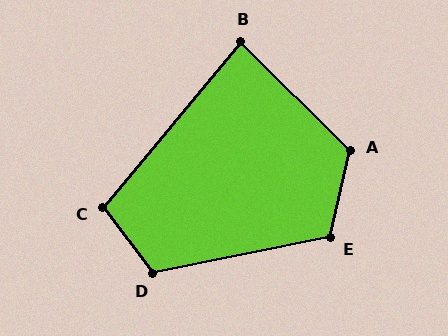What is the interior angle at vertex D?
Approximately 116 degrees (obtuse).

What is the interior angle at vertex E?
Approximately 114 degrees (obtuse).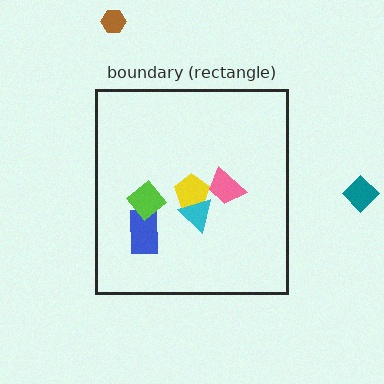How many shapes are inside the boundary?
5 inside, 2 outside.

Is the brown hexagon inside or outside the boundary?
Outside.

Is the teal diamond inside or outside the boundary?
Outside.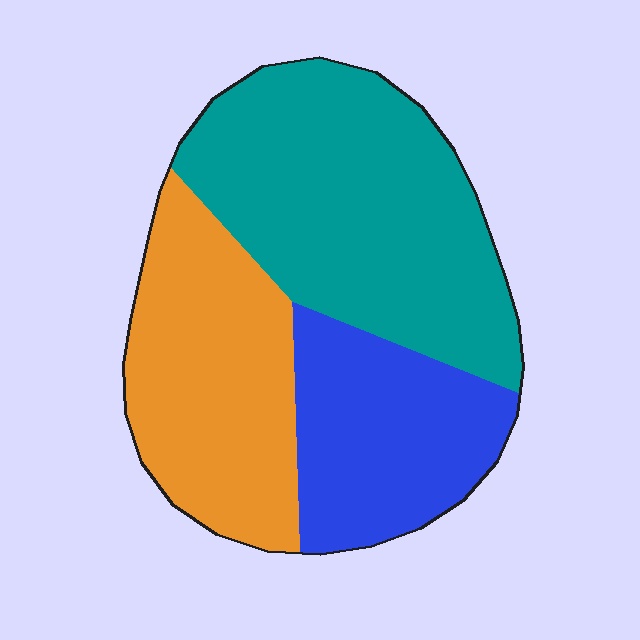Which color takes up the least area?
Blue, at roughly 25%.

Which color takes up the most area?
Teal, at roughly 45%.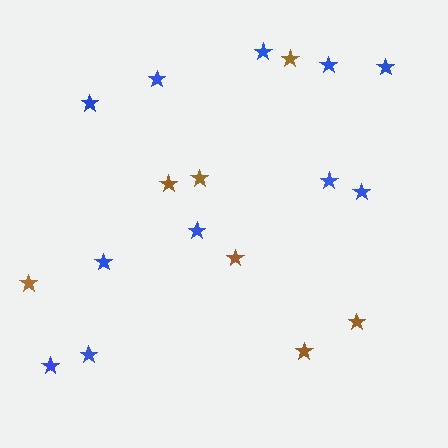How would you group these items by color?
There are 2 groups: one group of blue stars (11) and one group of brown stars (7).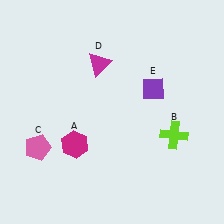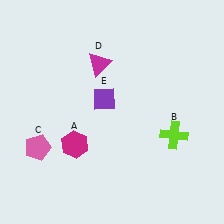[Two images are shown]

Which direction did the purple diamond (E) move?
The purple diamond (E) moved left.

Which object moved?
The purple diamond (E) moved left.